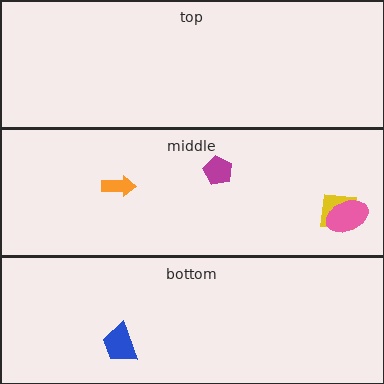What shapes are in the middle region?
The magenta pentagon, the orange arrow, the yellow square, the pink ellipse.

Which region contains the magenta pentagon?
The middle region.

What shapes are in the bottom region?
The blue trapezoid.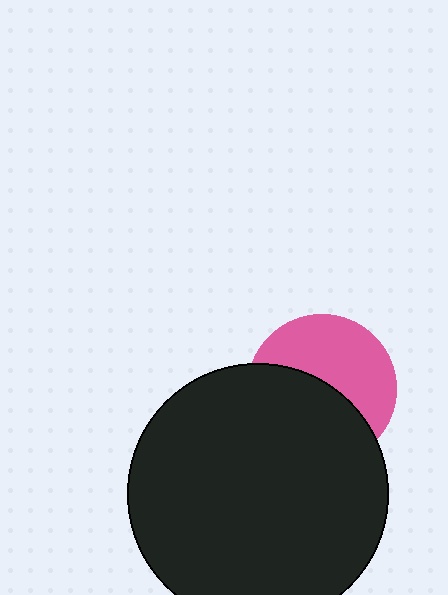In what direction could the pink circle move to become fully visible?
The pink circle could move up. That would shift it out from behind the black circle entirely.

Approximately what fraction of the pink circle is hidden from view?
Roughly 50% of the pink circle is hidden behind the black circle.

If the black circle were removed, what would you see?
You would see the complete pink circle.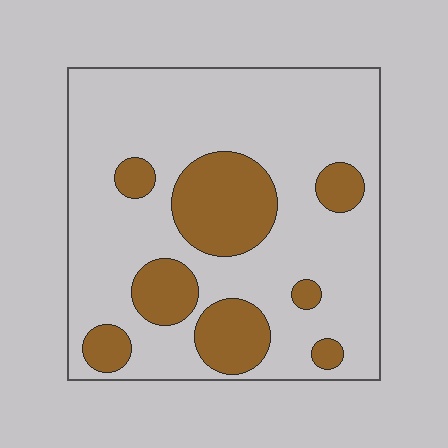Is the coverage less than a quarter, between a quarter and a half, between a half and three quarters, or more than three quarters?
Less than a quarter.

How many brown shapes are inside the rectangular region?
8.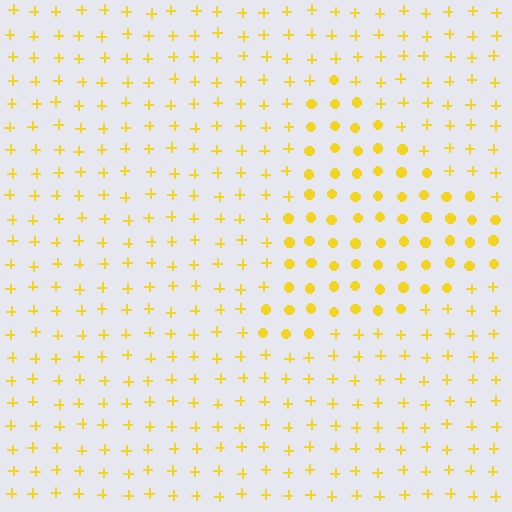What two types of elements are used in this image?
The image uses circles inside the triangle region and plus signs outside it.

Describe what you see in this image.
The image is filled with small yellow elements arranged in a uniform grid. A triangle-shaped region contains circles, while the surrounding area contains plus signs. The boundary is defined purely by the change in element shape.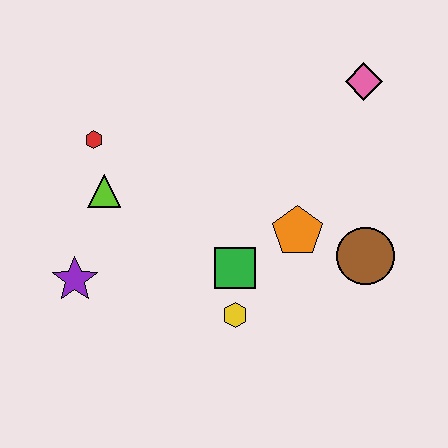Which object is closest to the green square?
The yellow hexagon is closest to the green square.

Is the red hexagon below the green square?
No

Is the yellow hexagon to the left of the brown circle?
Yes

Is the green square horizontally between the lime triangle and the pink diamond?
Yes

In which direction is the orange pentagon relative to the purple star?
The orange pentagon is to the right of the purple star.